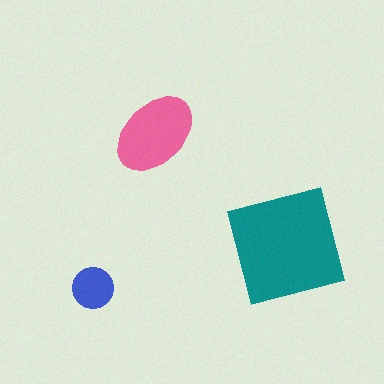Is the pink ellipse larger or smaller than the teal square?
Smaller.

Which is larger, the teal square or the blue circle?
The teal square.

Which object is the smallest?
The blue circle.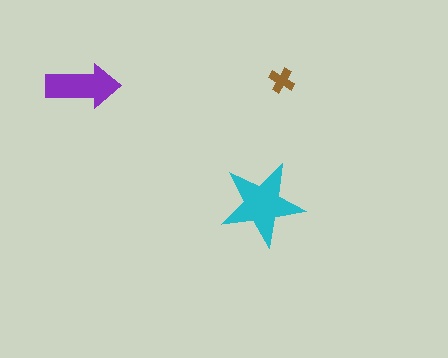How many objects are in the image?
There are 3 objects in the image.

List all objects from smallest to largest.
The brown cross, the purple arrow, the cyan star.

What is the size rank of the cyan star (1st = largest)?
1st.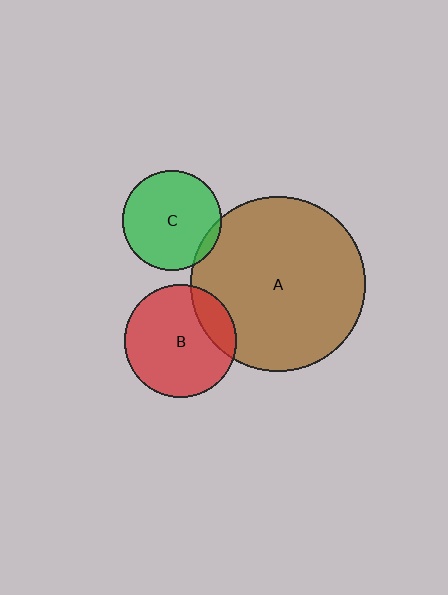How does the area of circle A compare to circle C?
Approximately 3.1 times.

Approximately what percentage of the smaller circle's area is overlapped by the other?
Approximately 20%.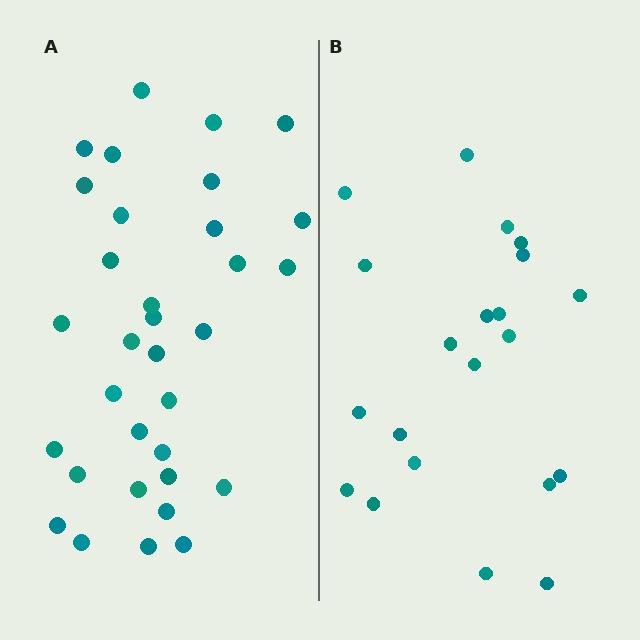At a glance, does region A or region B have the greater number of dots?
Region A (the left region) has more dots.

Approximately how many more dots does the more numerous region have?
Region A has roughly 12 or so more dots than region B.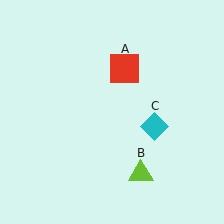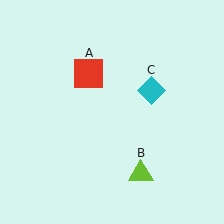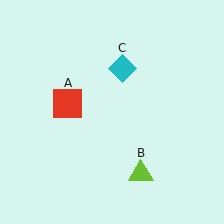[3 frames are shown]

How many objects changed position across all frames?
2 objects changed position: red square (object A), cyan diamond (object C).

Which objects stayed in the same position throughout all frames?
Lime triangle (object B) remained stationary.